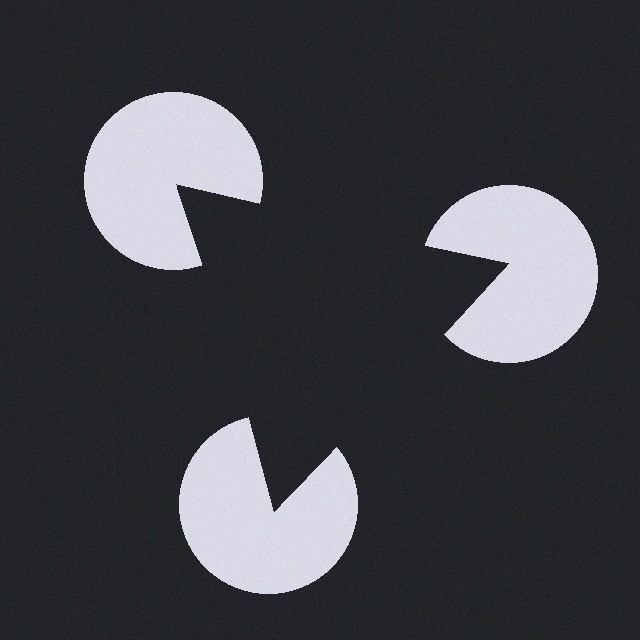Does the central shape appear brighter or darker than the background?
It typically appears slightly darker than the background, even though no actual brightness change is drawn.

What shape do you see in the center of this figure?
An illusory triangle — its edges are inferred from the aligned wedge cuts in the pac-man discs, not physically drawn.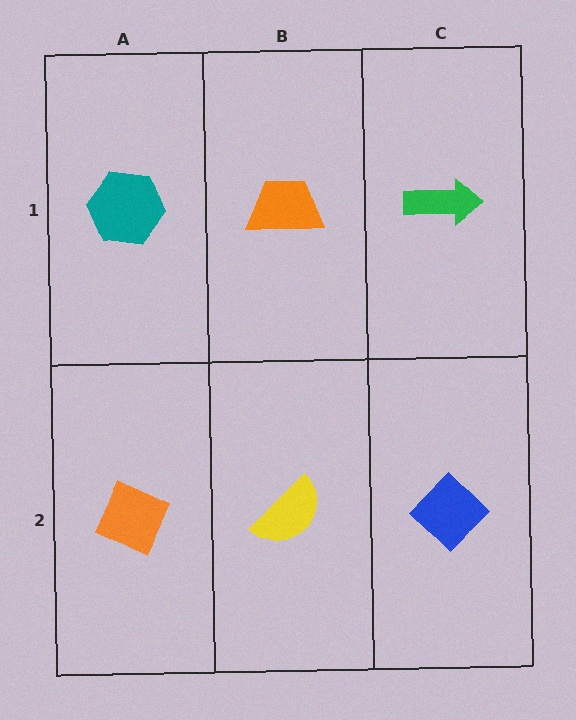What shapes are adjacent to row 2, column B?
An orange trapezoid (row 1, column B), an orange diamond (row 2, column A), a blue diamond (row 2, column C).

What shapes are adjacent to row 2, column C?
A green arrow (row 1, column C), a yellow semicircle (row 2, column B).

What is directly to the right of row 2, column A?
A yellow semicircle.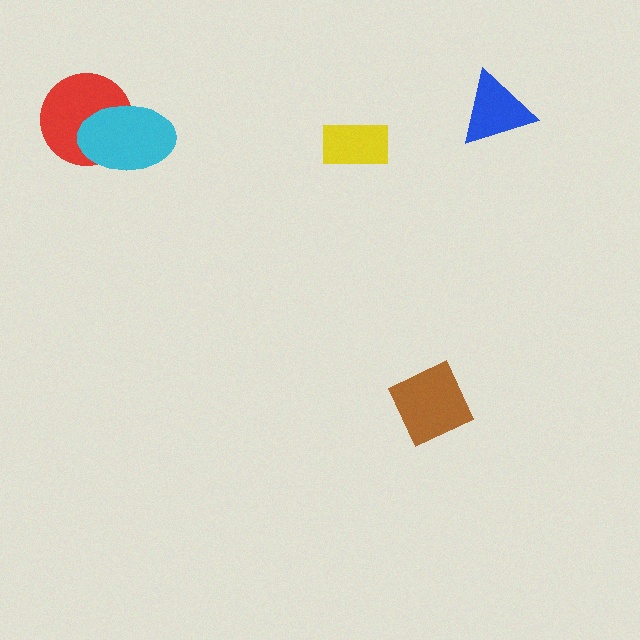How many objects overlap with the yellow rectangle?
0 objects overlap with the yellow rectangle.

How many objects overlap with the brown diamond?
0 objects overlap with the brown diamond.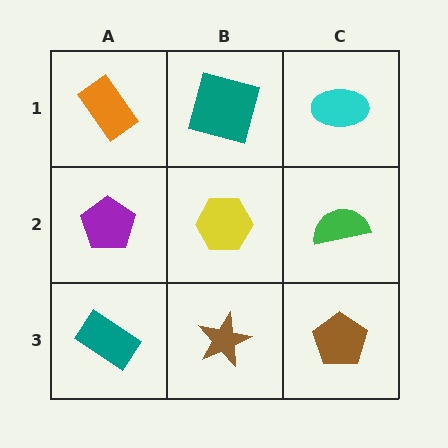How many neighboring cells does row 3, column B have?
3.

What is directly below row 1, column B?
A yellow hexagon.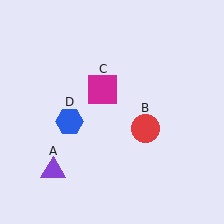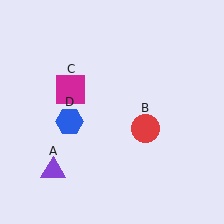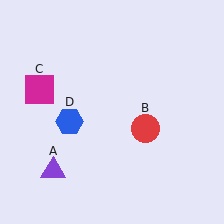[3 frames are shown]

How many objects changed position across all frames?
1 object changed position: magenta square (object C).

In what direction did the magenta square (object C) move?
The magenta square (object C) moved left.